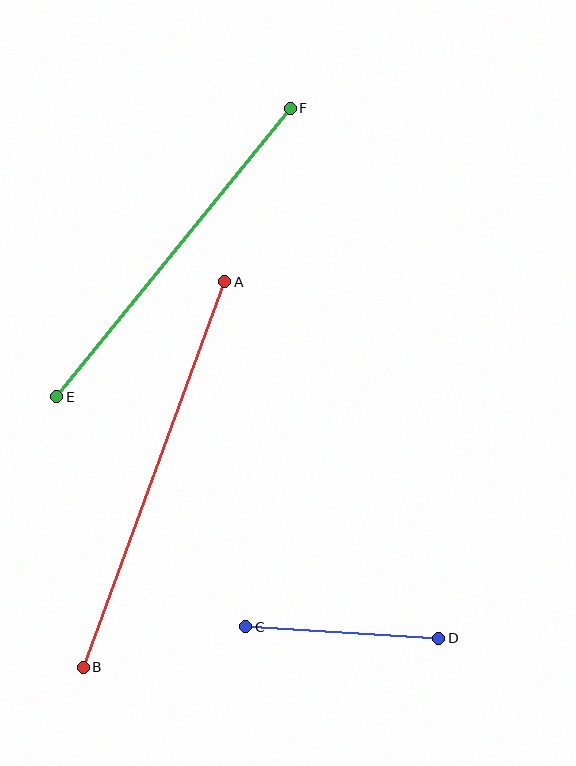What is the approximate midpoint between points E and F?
The midpoint is at approximately (173, 252) pixels.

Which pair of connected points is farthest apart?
Points A and B are farthest apart.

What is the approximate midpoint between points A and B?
The midpoint is at approximately (154, 475) pixels.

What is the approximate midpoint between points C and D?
The midpoint is at approximately (342, 632) pixels.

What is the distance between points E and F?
The distance is approximately 371 pixels.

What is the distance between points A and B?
The distance is approximately 411 pixels.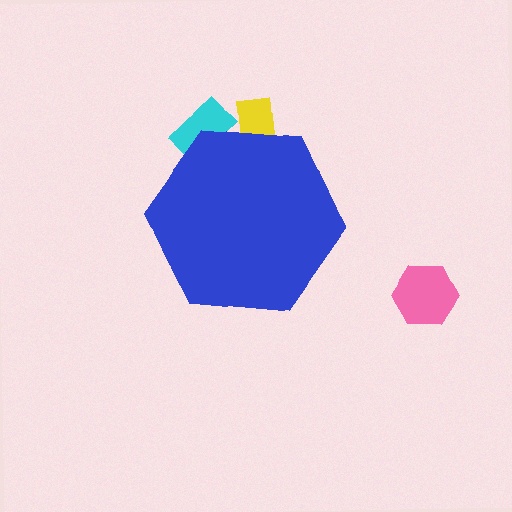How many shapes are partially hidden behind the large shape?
2 shapes are partially hidden.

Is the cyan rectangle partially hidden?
Yes, the cyan rectangle is partially hidden behind the blue hexagon.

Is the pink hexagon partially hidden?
No, the pink hexagon is fully visible.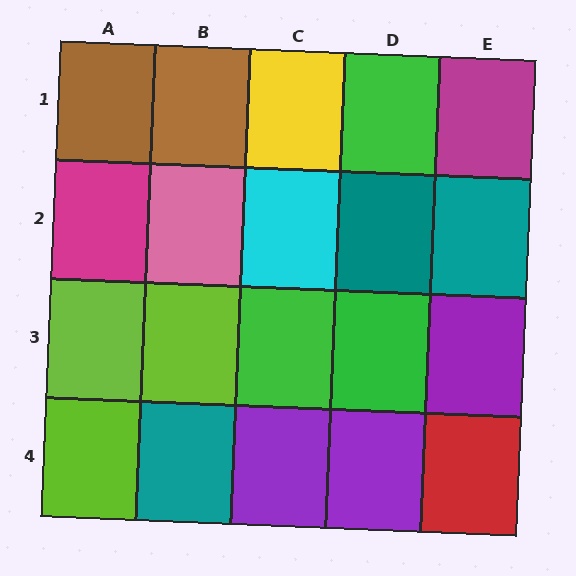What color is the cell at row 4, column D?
Purple.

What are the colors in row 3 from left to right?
Lime, lime, green, green, purple.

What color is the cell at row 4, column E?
Red.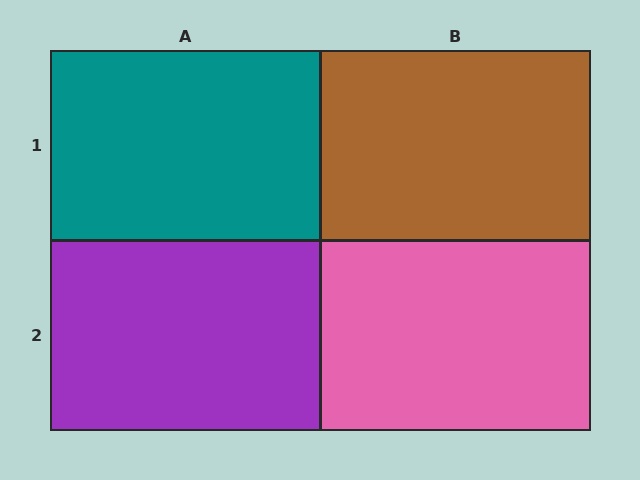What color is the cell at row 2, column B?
Pink.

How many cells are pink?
1 cell is pink.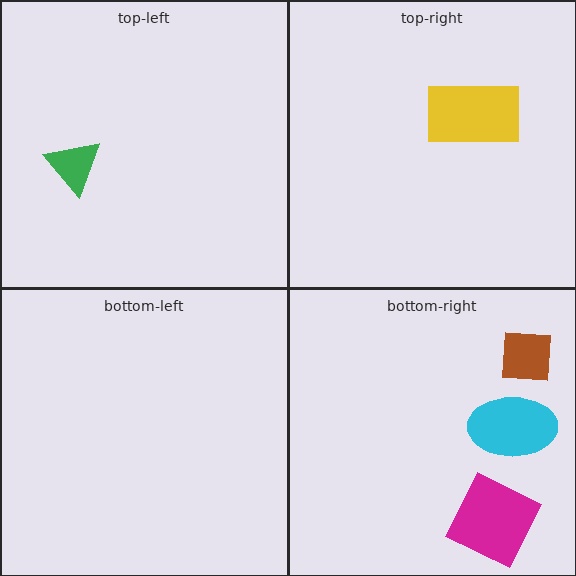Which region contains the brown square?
The bottom-right region.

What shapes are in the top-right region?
The yellow rectangle.